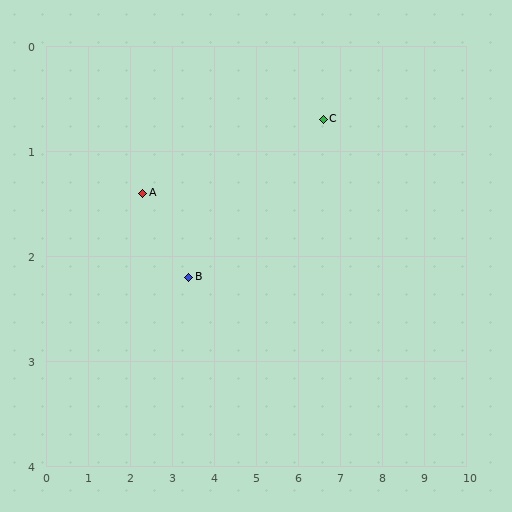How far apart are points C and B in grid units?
Points C and B are about 3.5 grid units apart.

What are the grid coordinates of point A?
Point A is at approximately (2.3, 1.4).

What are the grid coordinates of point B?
Point B is at approximately (3.4, 2.2).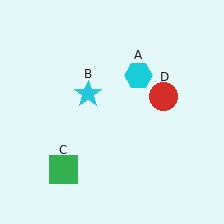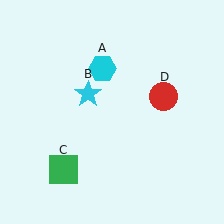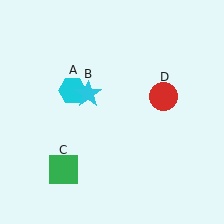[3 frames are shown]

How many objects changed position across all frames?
1 object changed position: cyan hexagon (object A).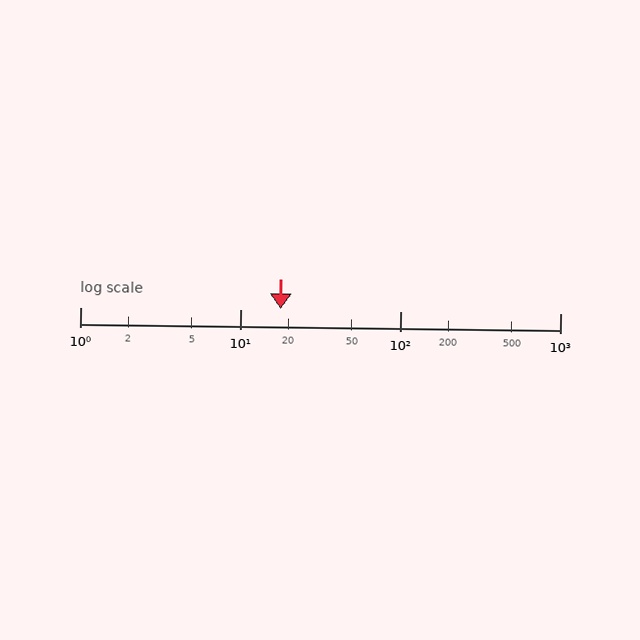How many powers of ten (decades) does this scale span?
The scale spans 3 decades, from 1 to 1000.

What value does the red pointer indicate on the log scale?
The pointer indicates approximately 18.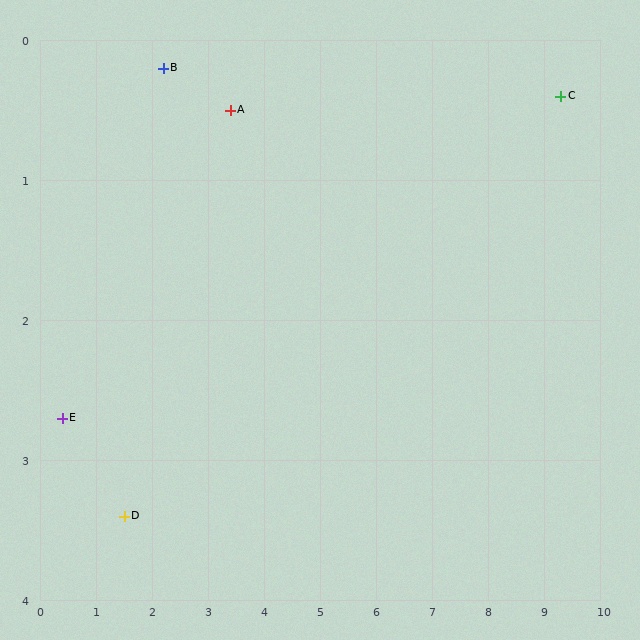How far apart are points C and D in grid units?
Points C and D are about 8.4 grid units apart.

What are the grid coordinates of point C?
Point C is at approximately (9.3, 0.4).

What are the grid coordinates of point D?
Point D is at approximately (1.5, 3.4).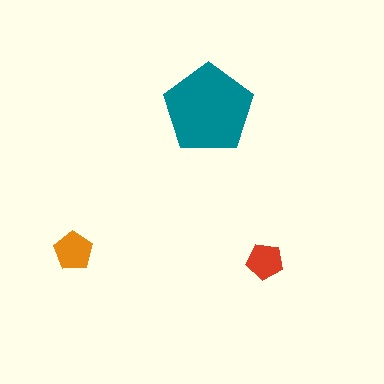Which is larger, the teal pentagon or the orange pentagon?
The teal one.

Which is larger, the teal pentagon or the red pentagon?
The teal one.